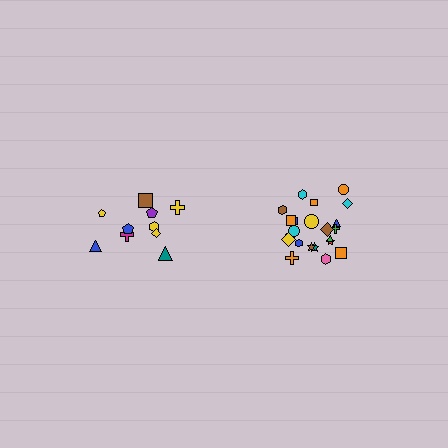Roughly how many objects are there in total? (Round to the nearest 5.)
Roughly 30 objects in total.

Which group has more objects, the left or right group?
The right group.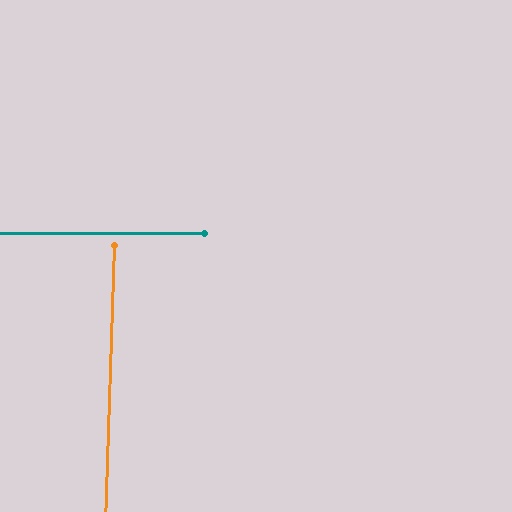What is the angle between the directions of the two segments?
Approximately 88 degrees.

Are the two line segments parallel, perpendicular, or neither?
Perpendicular — they meet at approximately 88°.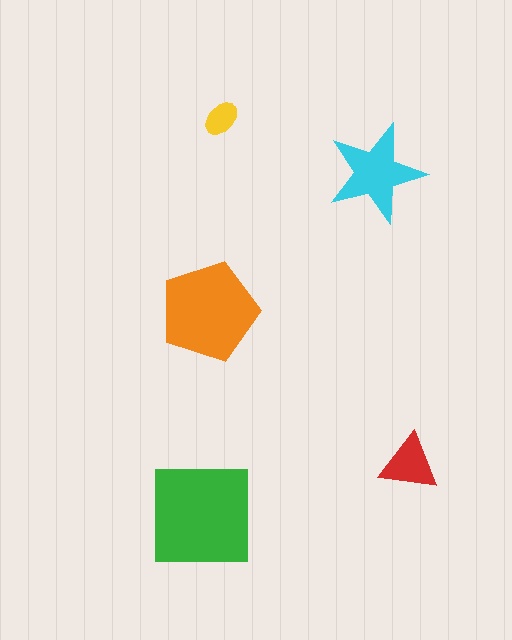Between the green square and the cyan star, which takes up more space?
The green square.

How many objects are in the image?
There are 5 objects in the image.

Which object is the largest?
The green square.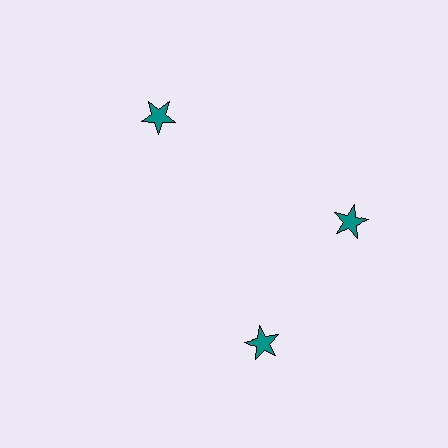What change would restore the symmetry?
The symmetry would be restored by rotating it back into even spacing with its neighbors so that all 3 stars sit at equal angles and equal distance from the center.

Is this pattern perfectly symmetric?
No. The 3 teal stars are arranged in a ring, but one element near the 7 o'clock position is rotated out of alignment along the ring, breaking the 3-fold rotational symmetry.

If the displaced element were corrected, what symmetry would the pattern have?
It would have 3-fold rotational symmetry — the pattern would map onto itself every 120 degrees.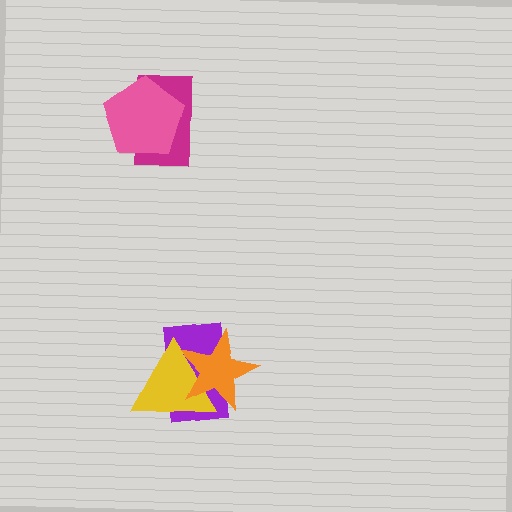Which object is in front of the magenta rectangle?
The pink pentagon is in front of the magenta rectangle.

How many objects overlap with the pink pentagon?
1 object overlaps with the pink pentagon.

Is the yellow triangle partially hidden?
Yes, it is partially covered by another shape.